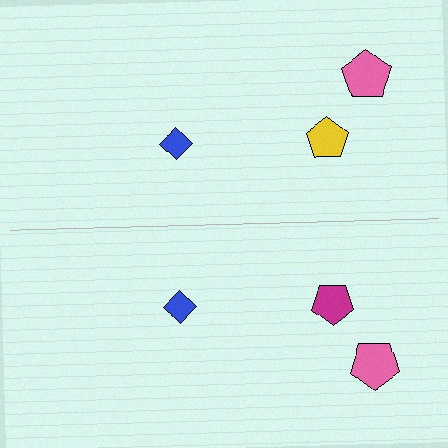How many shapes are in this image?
There are 6 shapes in this image.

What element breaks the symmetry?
The magenta pentagon on the bottom side breaks the symmetry — its mirror counterpart is yellow.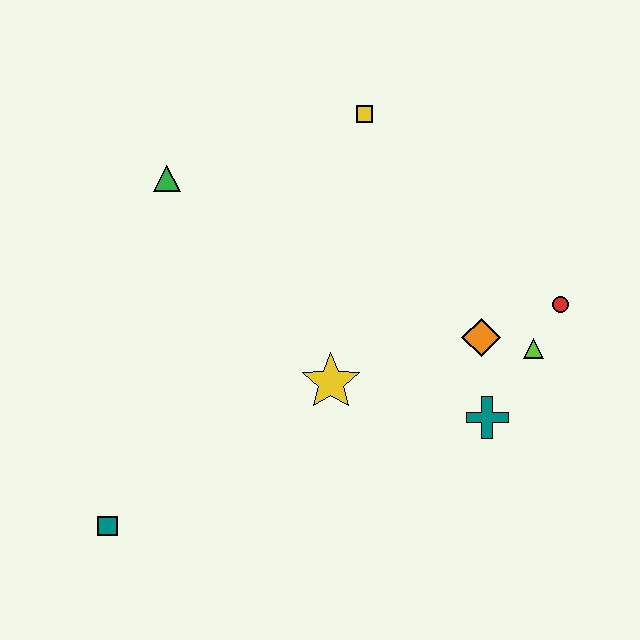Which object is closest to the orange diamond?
The lime triangle is closest to the orange diamond.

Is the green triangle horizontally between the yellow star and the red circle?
No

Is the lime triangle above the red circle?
No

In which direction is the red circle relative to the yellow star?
The red circle is to the right of the yellow star.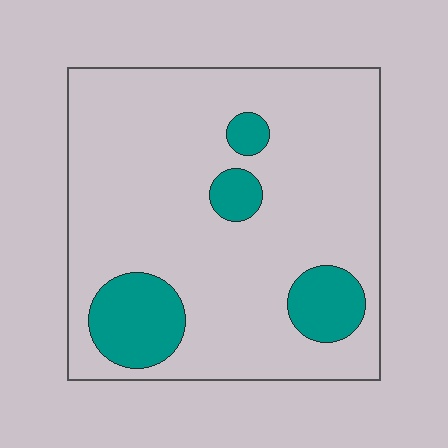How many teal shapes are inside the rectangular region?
4.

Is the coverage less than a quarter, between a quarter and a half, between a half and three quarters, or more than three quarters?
Less than a quarter.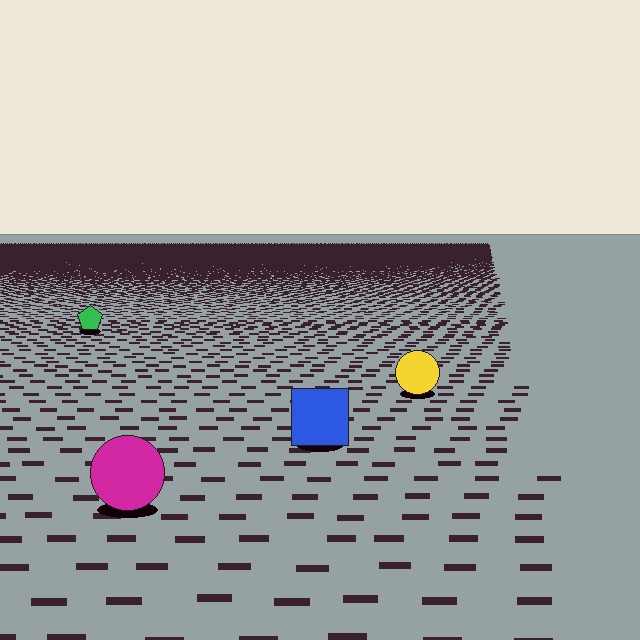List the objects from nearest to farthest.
From nearest to farthest: the magenta circle, the blue square, the yellow circle, the green pentagon.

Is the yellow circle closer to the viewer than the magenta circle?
No. The magenta circle is closer — you can tell from the texture gradient: the ground texture is coarser near it.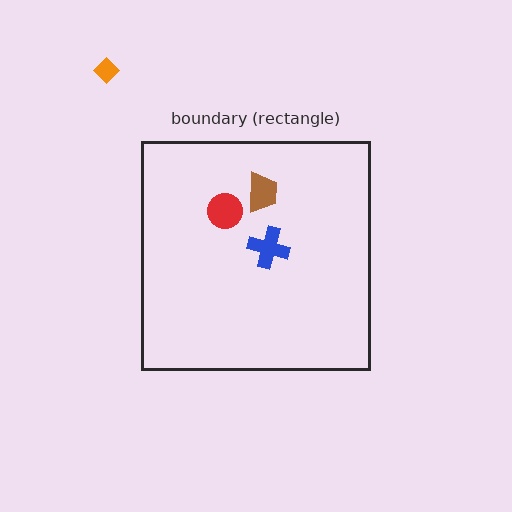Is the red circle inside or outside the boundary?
Inside.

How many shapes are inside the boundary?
3 inside, 1 outside.